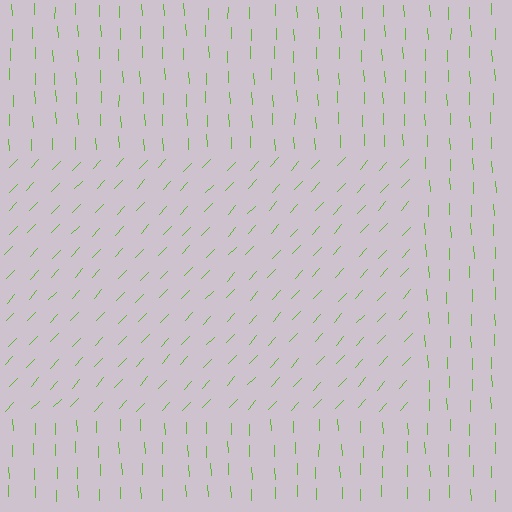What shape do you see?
I see a rectangle.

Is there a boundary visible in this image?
Yes, there is a texture boundary formed by a change in line orientation.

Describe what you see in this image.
The image is filled with small lime line segments. A rectangle region in the image has lines oriented differently from the surrounding lines, creating a visible texture boundary.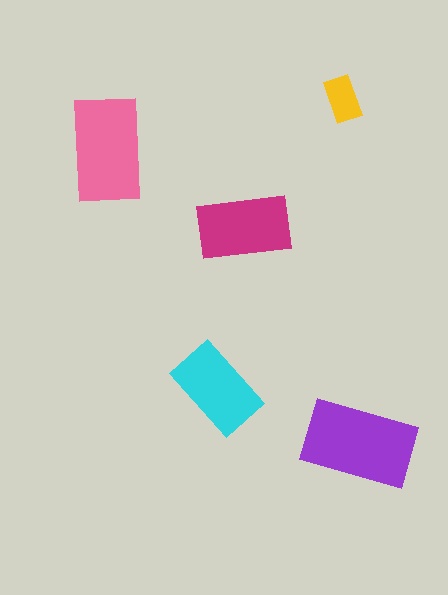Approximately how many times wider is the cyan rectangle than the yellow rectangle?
About 2 times wider.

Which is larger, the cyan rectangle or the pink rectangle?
The pink one.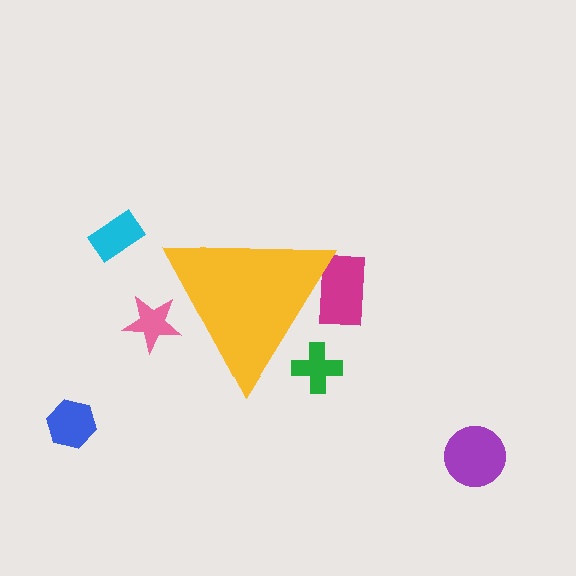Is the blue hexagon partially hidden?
No, the blue hexagon is fully visible.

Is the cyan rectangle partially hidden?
No, the cyan rectangle is fully visible.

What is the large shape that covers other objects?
A yellow triangle.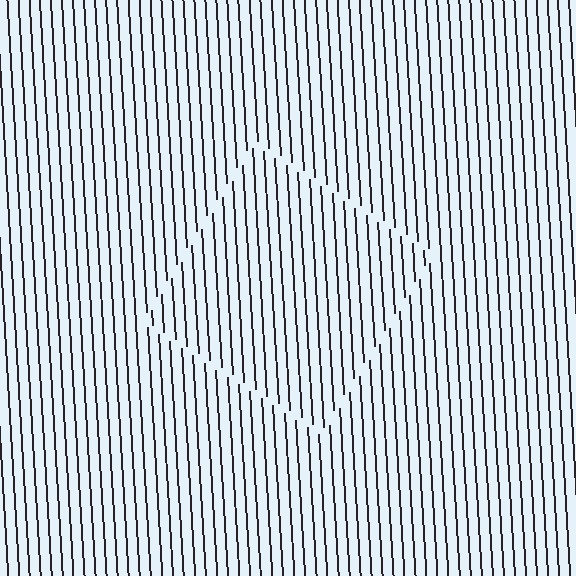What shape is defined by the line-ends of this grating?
An illusory square. The interior of the shape contains the same grating, shifted by half a period — the contour is defined by the phase discontinuity where line-ends from the inner and outer gratings abut.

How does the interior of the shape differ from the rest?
The interior of the shape contains the same grating, shifted by half a period — the contour is defined by the phase discontinuity where line-ends from the inner and outer gratings abut.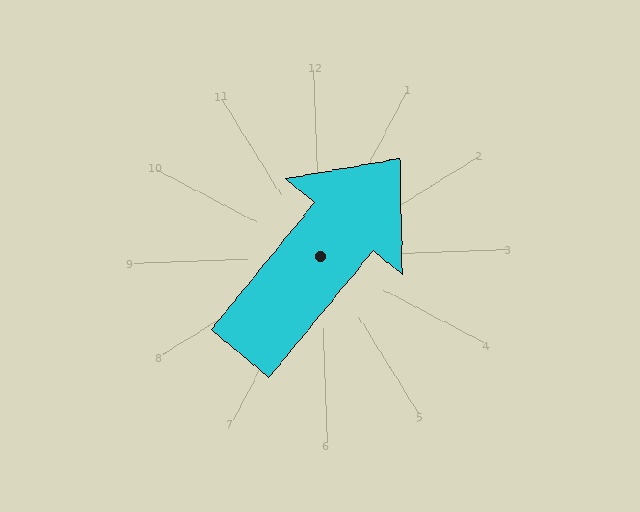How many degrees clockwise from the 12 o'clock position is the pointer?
Approximately 41 degrees.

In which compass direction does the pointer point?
Northeast.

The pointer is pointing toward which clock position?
Roughly 1 o'clock.